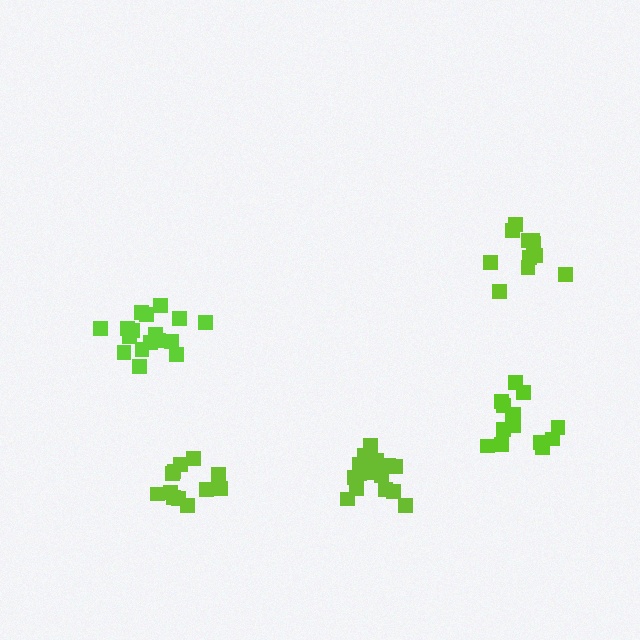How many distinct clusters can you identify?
There are 5 distinct clusters.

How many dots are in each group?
Group 1: 17 dots, Group 2: 17 dots, Group 3: 12 dots, Group 4: 16 dots, Group 5: 12 dots (74 total).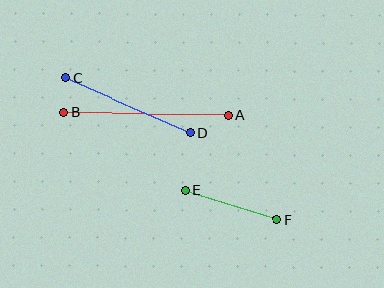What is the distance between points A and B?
The distance is approximately 165 pixels.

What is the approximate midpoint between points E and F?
The midpoint is at approximately (231, 205) pixels.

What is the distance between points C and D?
The distance is approximately 135 pixels.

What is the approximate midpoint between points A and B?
The midpoint is at approximately (146, 114) pixels.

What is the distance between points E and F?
The distance is approximately 96 pixels.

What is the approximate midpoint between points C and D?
The midpoint is at approximately (128, 105) pixels.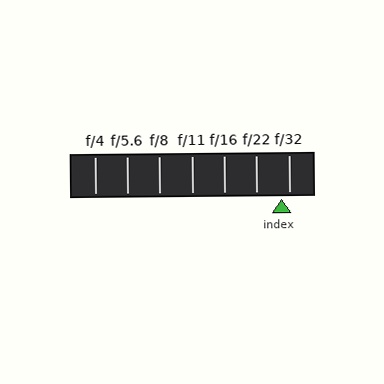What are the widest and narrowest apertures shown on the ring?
The widest aperture shown is f/4 and the narrowest is f/32.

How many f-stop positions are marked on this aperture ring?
There are 7 f-stop positions marked.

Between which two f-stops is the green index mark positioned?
The index mark is between f/22 and f/32.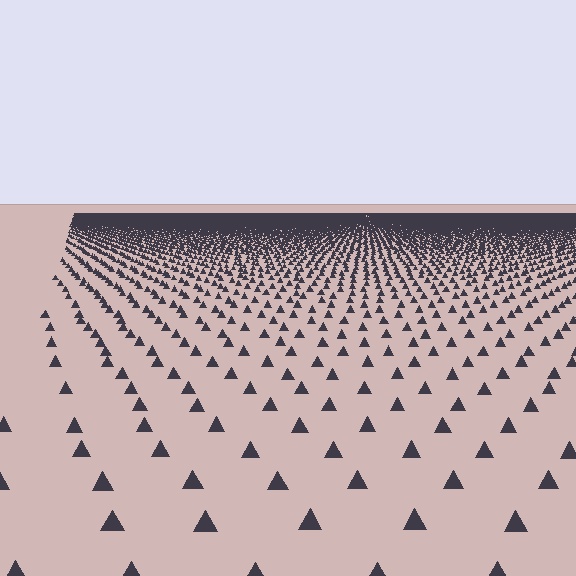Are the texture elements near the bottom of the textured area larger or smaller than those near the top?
Larger. Near the bottom, elements are closer to the viewer and appear at a bigger on-screen size.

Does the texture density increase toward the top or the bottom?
Density increases toward the top.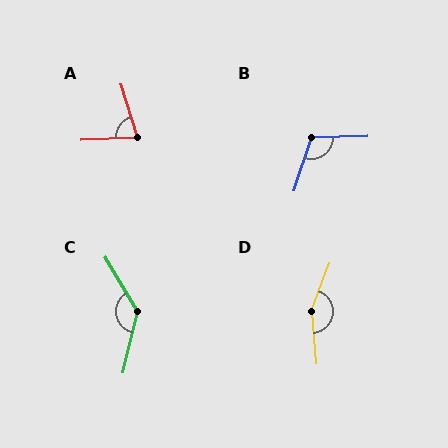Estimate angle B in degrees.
Approximately 110 degrees.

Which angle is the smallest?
A, at approximately 75 degrees.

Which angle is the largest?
D, at approximately 154 degrees.